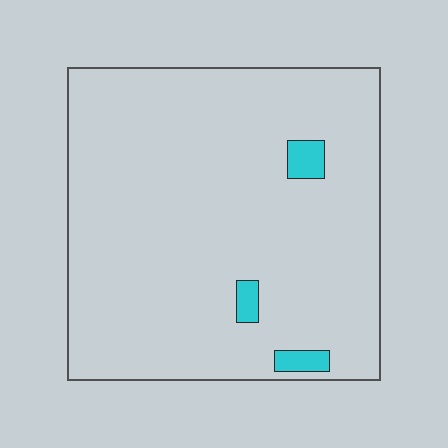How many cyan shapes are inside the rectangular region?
3.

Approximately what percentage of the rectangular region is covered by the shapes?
Approximately 5%.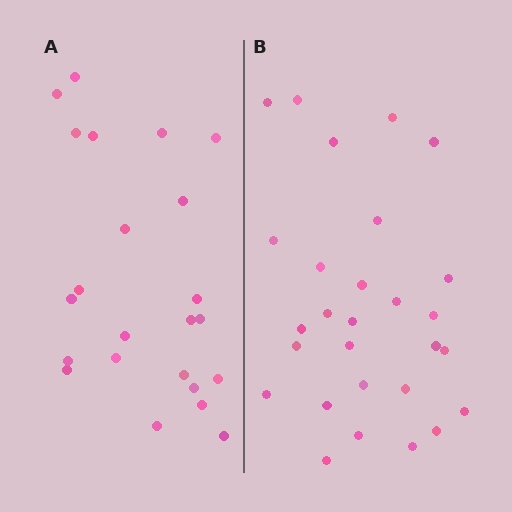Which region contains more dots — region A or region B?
Region B (the right region) has more dots.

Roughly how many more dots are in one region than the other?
Region B has about 5 more dots than region A.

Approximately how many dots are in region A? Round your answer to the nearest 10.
About 20 dots. (The exact count is 23, which rounds to 20.)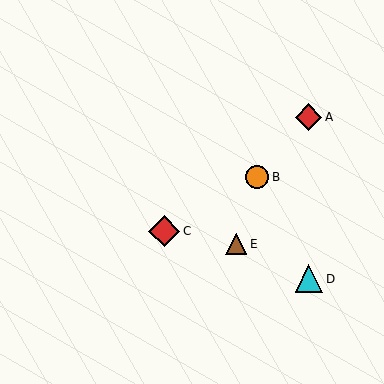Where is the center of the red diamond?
The center of the red diamond is at (164, 231).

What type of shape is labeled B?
Shape B is an orange circle.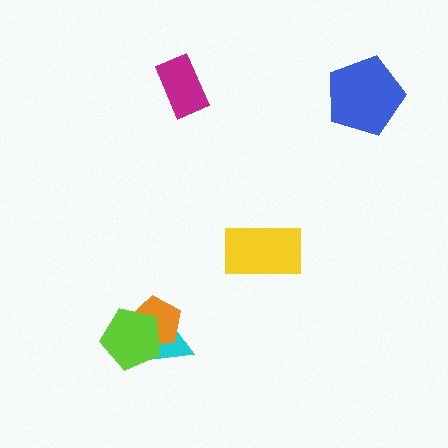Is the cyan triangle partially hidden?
Yes, it is partially covered by another shape.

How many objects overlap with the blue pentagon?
0 objects overlap with the blue pentagon.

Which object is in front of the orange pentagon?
The lime pentagon is in front of the orange pentagon.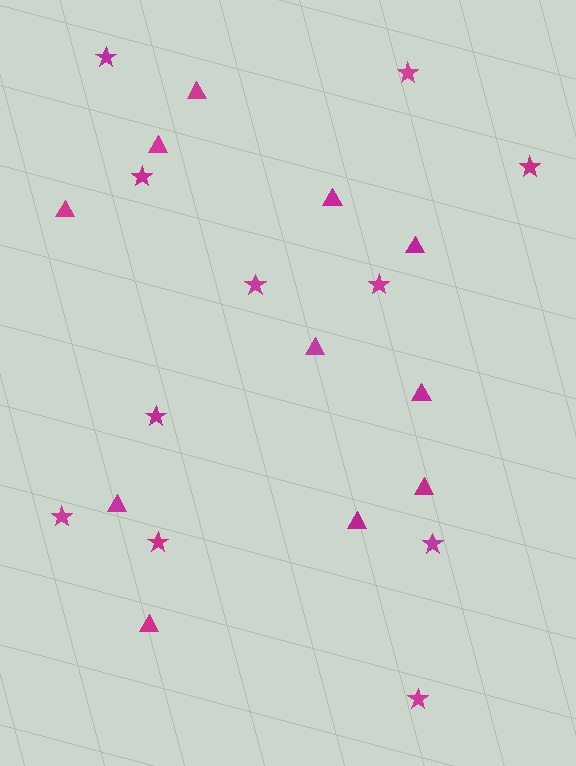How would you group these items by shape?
There are 2 groups: one group of triangles (11) and one group of stars (11).